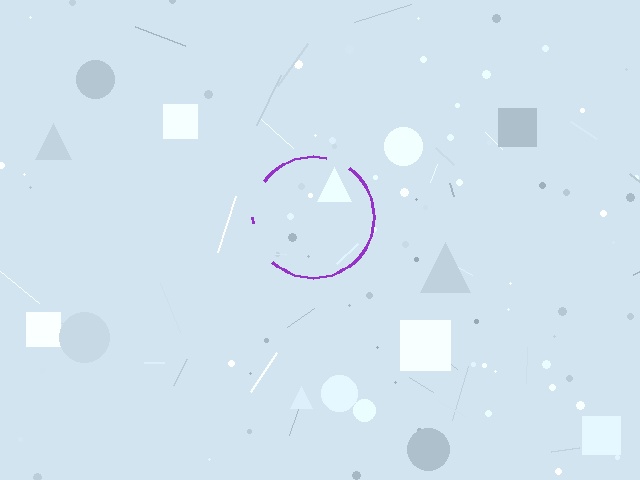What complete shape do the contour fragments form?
The contour fragments form a circle.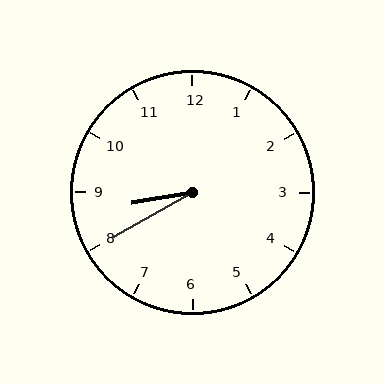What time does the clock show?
8:40.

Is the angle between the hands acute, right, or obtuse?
It is acute.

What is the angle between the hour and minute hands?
Approximately 20 degrees.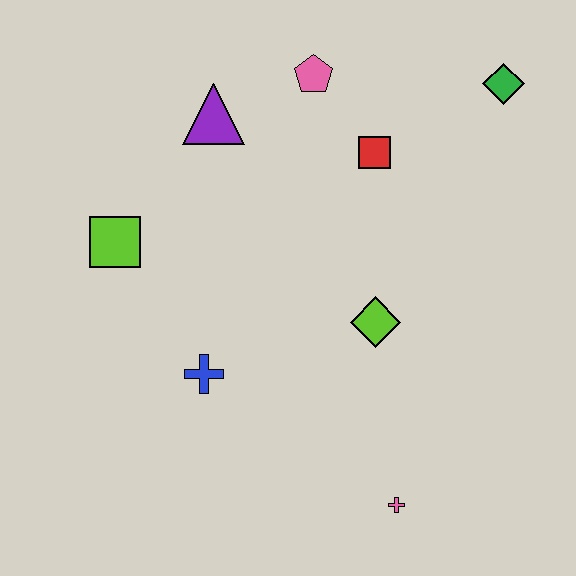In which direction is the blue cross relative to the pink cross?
The blue cross is to the left of the pink cross.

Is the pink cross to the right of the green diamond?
No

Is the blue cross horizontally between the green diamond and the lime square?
Yes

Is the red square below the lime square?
No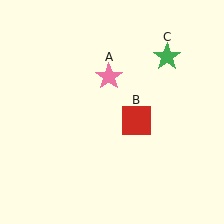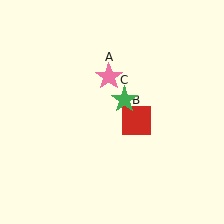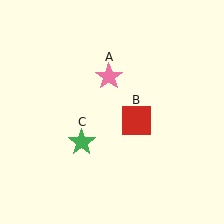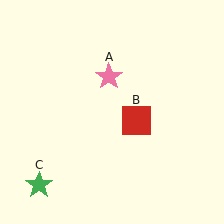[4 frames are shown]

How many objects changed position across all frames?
1 object changed position: green star (object C).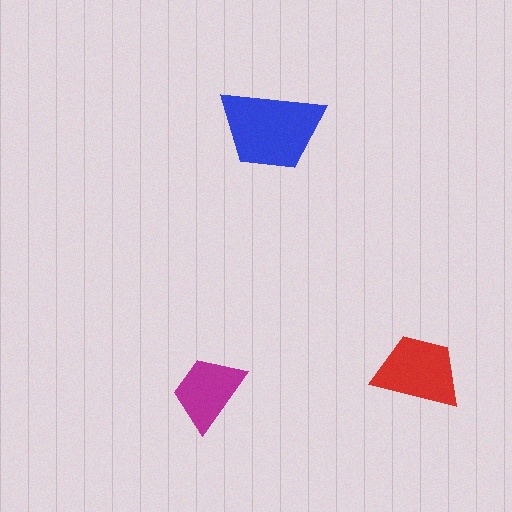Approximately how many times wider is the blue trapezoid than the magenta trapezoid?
About 1.5 times wider.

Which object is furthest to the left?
The magenta trapezoid is leftmost.